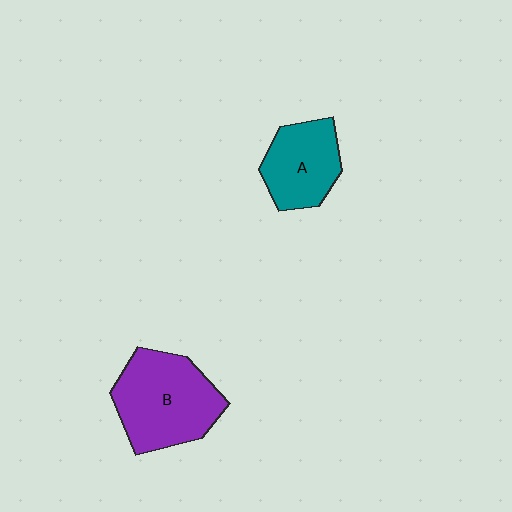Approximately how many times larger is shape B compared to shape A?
Approximately 1.5 times.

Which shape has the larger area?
Shape B (purple).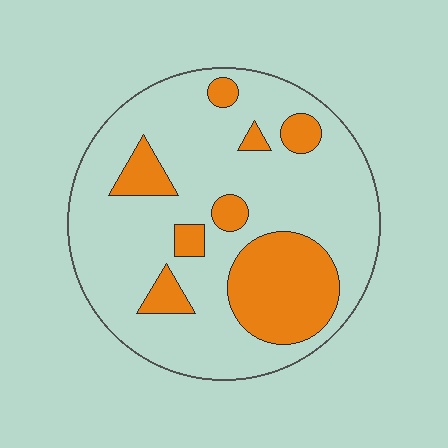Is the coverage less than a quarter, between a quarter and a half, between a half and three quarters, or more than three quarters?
Less than a quarter.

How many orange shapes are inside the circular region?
8.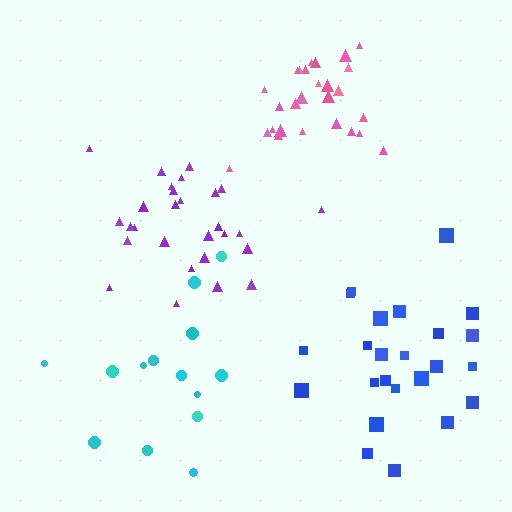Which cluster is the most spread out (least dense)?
Cyan.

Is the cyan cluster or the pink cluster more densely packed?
Pink.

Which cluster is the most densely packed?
Pink.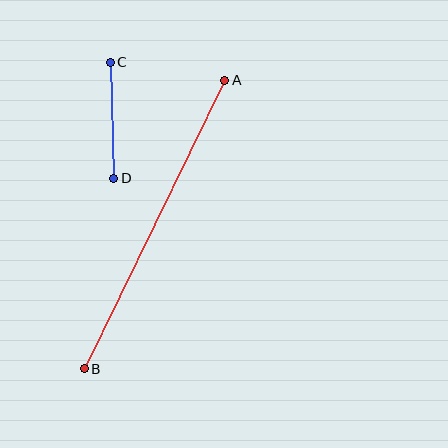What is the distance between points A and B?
The distance is approximately 321 pixels.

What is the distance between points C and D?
The distance is approximately 116 pixels.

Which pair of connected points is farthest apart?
Points A and B are farthest apart.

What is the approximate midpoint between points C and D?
The midpoint is at approximately (112, 120) pixels.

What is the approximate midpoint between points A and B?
The midpoint is at approximately (155, 225) pixels.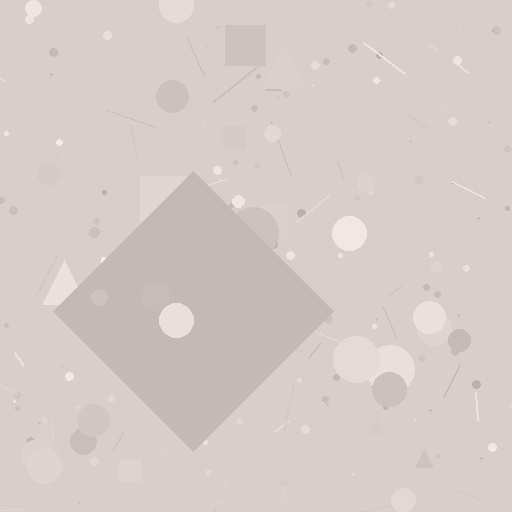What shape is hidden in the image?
A diamond is hidden in the image.